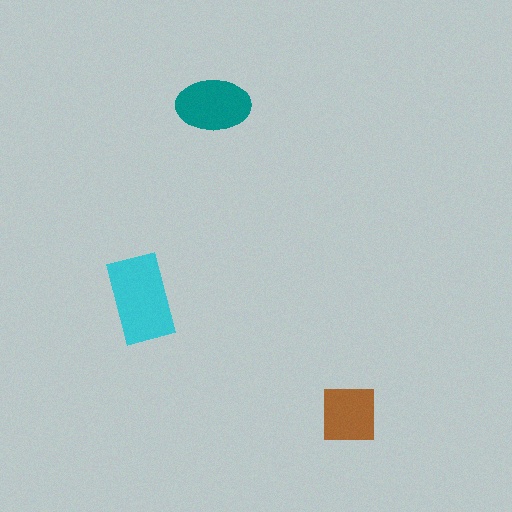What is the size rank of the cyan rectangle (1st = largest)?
1st.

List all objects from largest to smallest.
The cyan rectangle, the teal ellipse, the brown square.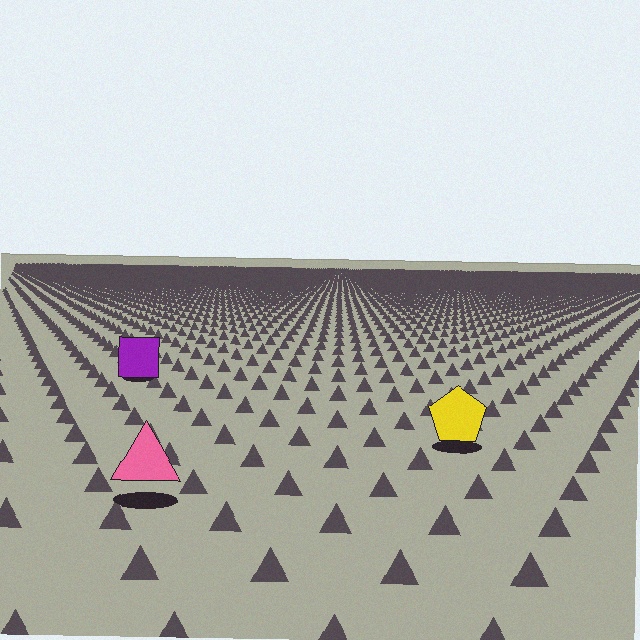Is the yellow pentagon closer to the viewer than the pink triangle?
No. The pink triangle is closer — you can tell from the texture gradient: the ground texture is coarser near it.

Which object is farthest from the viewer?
The purple square is farthest from the viewer. It appears smaller and the ground texture around it is denser.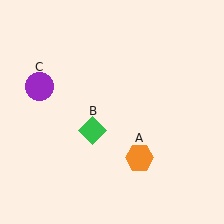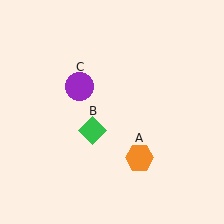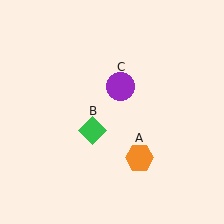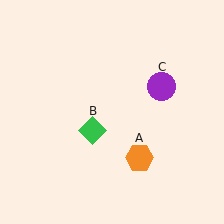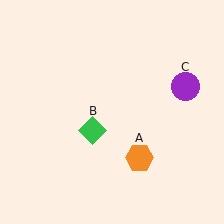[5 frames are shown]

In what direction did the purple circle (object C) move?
The purple circle (object C) moved right.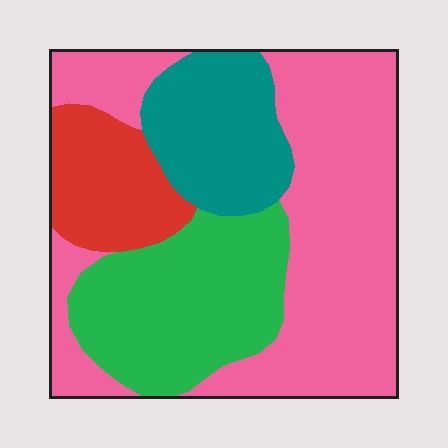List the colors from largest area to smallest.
From largest to smallest: pink, green, teal, red.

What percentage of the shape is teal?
Teal takes up about one sixth (1/6) of the shape.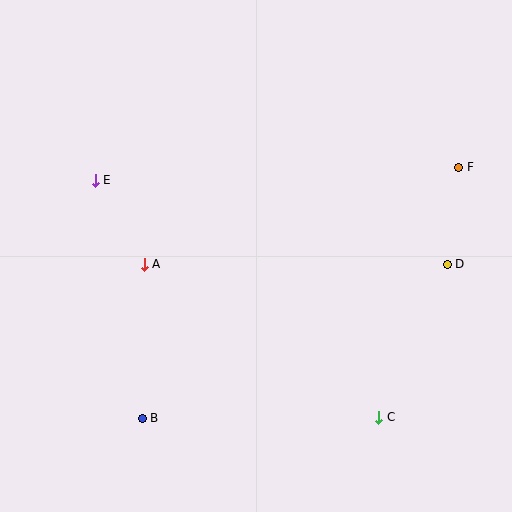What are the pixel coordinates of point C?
Point C is at (379, 417).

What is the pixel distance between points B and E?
The distance between B and E is 243 pixels.